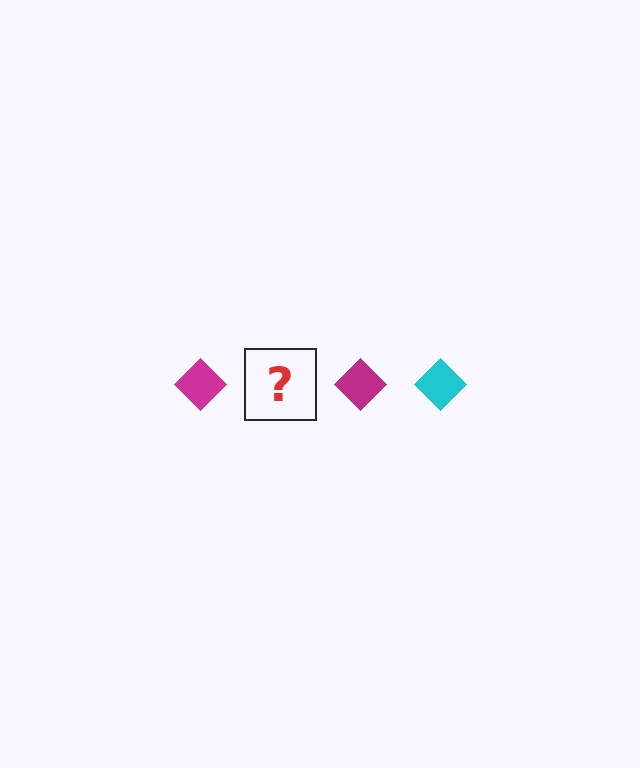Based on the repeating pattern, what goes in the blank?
The blank should be a cyan diamond.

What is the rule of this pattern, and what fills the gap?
The rule is that the pattern cycles through magenta, cyan diamonds. The gap should be filled with a cyan diamond.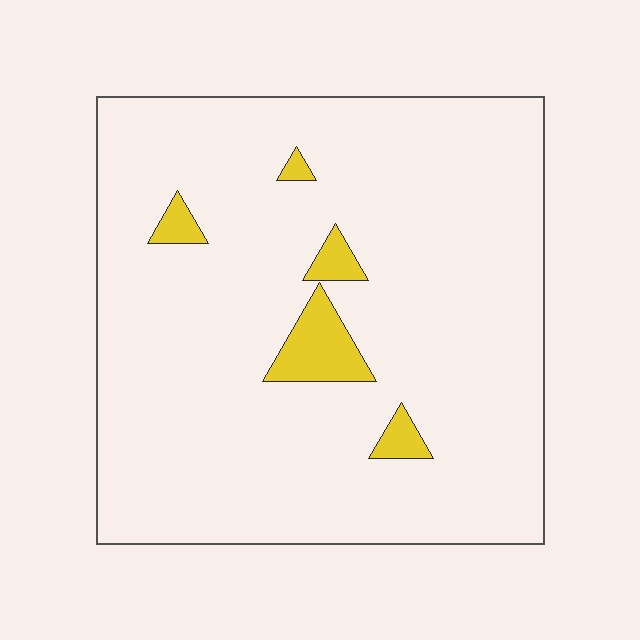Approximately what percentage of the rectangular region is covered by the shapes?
Approximately 5%.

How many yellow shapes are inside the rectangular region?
5.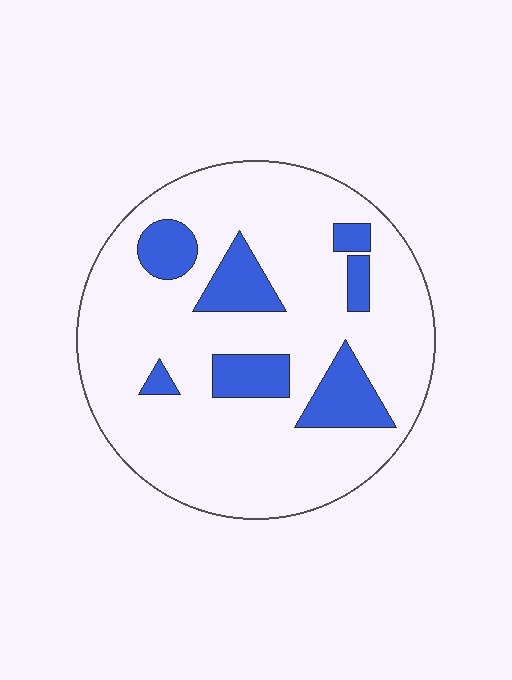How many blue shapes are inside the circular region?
7.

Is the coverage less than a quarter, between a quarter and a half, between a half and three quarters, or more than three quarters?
Less than a quarter.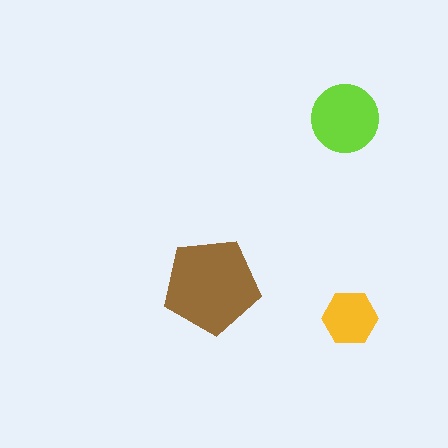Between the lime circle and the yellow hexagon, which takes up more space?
The lime circle.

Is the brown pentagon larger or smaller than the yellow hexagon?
Larger.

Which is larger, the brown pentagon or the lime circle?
The brown pentagon.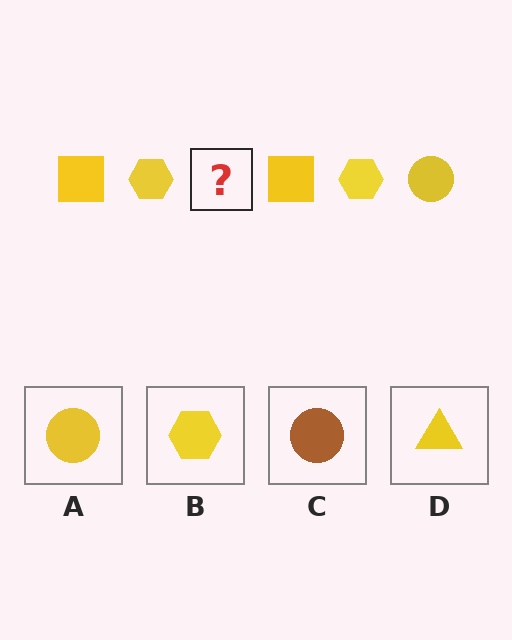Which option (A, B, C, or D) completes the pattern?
A.